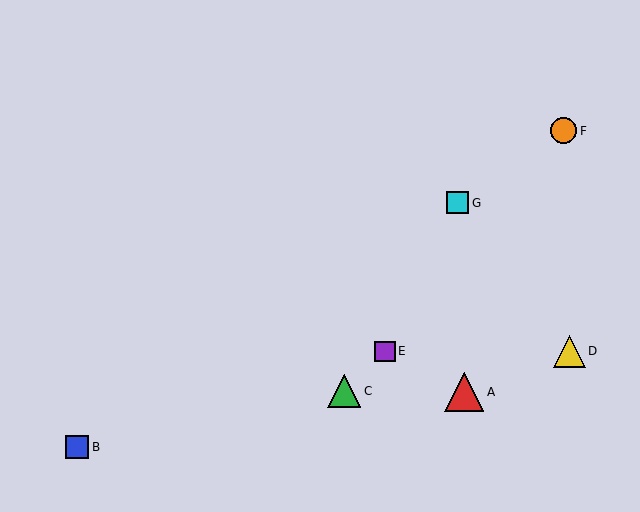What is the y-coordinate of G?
Object G is at y≈203.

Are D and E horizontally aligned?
Yes, both are at y≈351.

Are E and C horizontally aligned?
No, E is at y≈351 and C is at y≈391.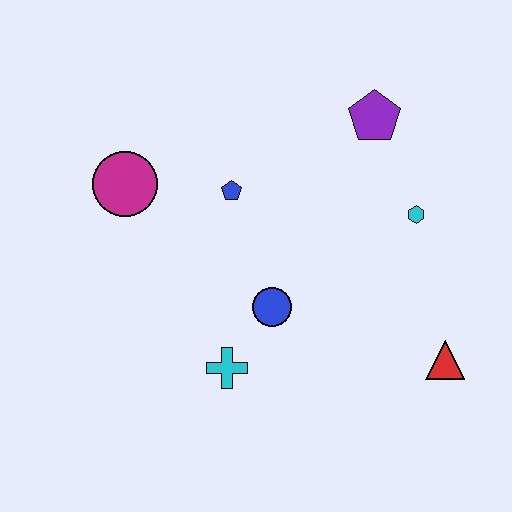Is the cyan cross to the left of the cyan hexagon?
Yes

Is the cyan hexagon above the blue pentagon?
No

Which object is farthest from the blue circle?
The purple pentagon is farthest from the blue circle.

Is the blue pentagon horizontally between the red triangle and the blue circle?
No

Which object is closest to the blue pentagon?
The magenta circle is closest to the blue pentagon.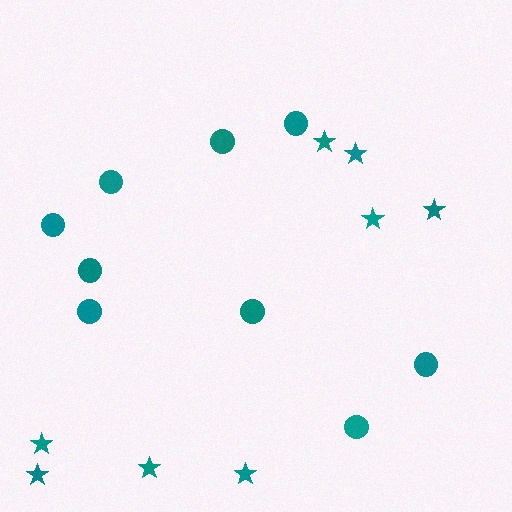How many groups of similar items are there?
There are 2 groups: one group of circles (9) and one group of stars (8).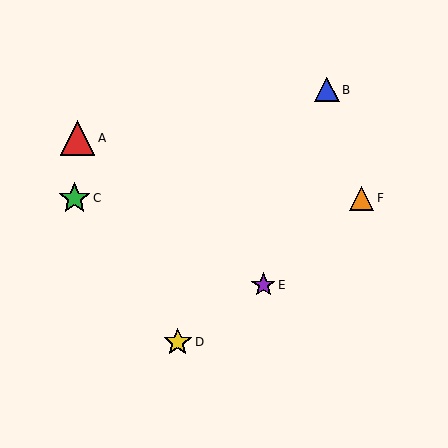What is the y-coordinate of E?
Object E is at y≈285.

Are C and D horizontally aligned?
No, C is at y≈198 and D is at y≈342.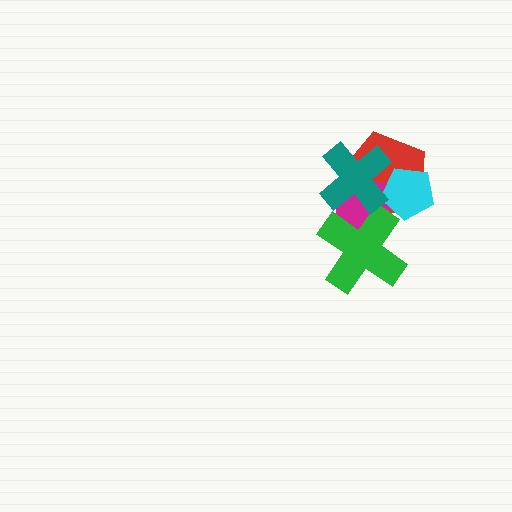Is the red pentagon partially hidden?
Yes, it is partially covered by another shape.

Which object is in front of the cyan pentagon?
The teal cross is in front of the cyan pentagon.